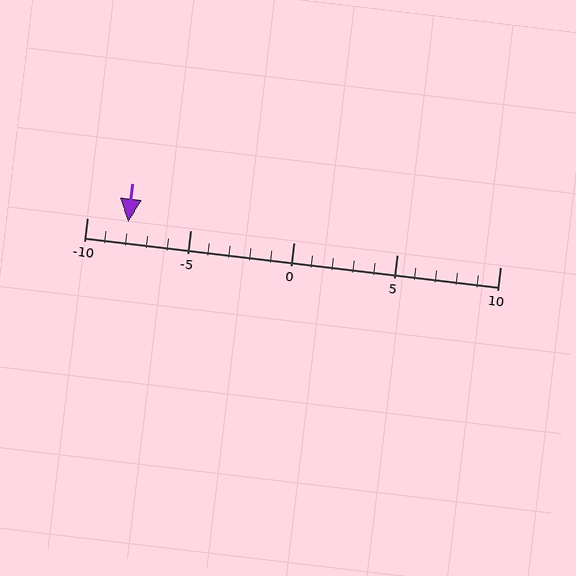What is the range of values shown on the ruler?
The ruler shows values from -10 to 10.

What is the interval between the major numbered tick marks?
The major tick marks are spaced 5 units apart.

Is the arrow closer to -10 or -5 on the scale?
The arrow is closer to -10.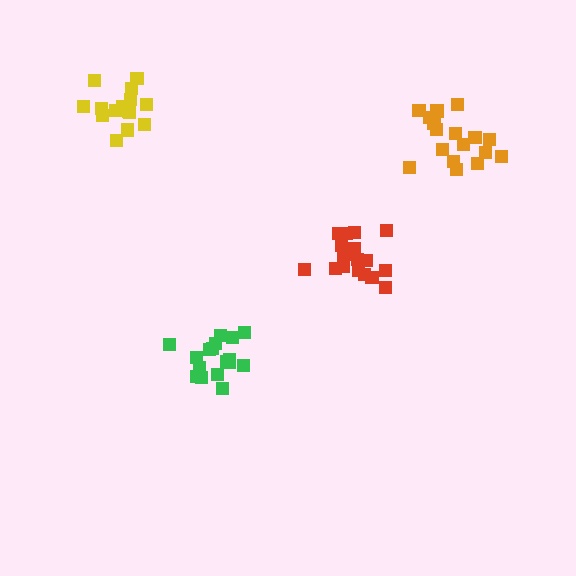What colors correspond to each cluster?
The clusters are colored: green, yellow, red, orange.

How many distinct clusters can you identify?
There are 4 distinct clusters.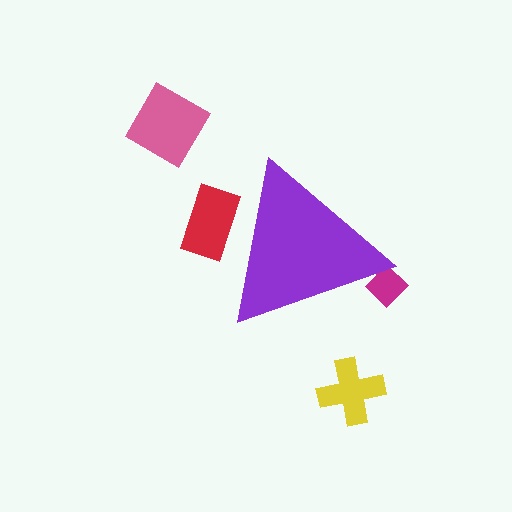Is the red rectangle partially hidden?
Yes, the red rectangle is partially hidden behind the purple triangle.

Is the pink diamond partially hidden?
No, the pink diamond is fully visible.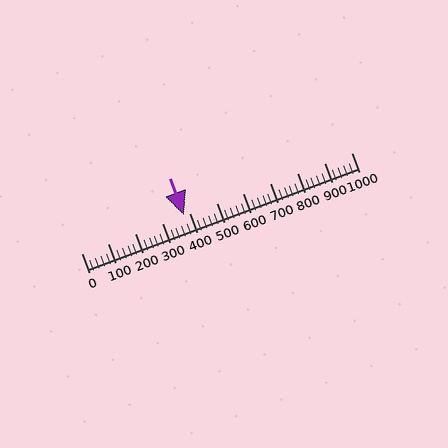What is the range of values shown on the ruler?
The ruler shows values from 0 to 1000.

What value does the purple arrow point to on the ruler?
The purple arrow points to approximately 380.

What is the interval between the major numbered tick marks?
The major tick marks are spaced 100 units apart.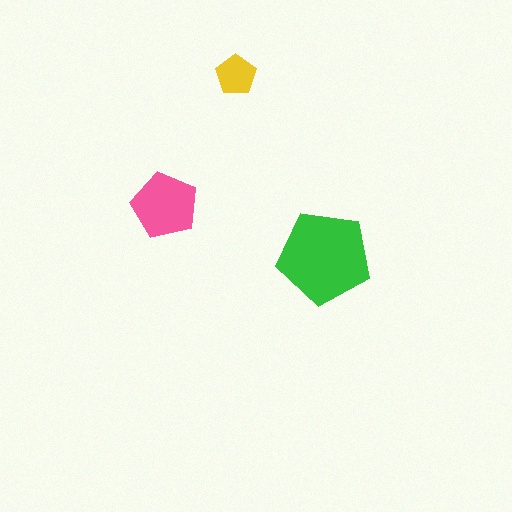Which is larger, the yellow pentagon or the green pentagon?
The green one.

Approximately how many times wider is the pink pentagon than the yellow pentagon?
About 1.5 times wider.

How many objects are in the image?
There are 3 objects in the image.